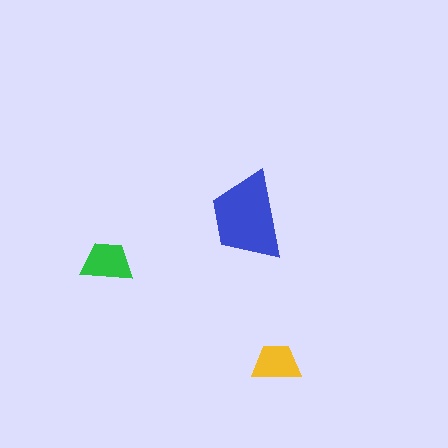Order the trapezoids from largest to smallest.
the blue one, the green one, the yellow one.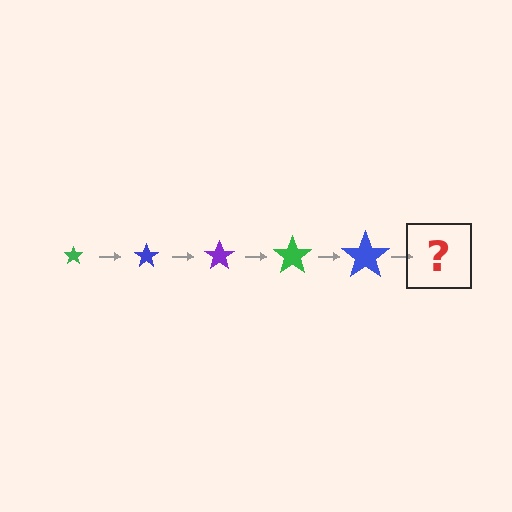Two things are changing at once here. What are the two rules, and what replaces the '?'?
The two rules are that the star grows larger each step and the color cycles through green, blue, and purple. The '?' should be a purple star, larger than the previous one.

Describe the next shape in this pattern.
It should be a purple star, larger than the previous one.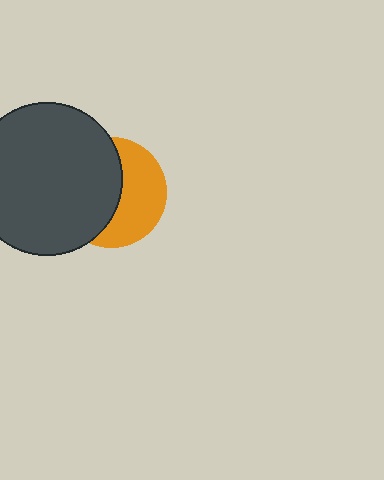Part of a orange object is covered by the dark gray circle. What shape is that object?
It is a circle.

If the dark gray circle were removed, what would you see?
You would see the complete orange circle.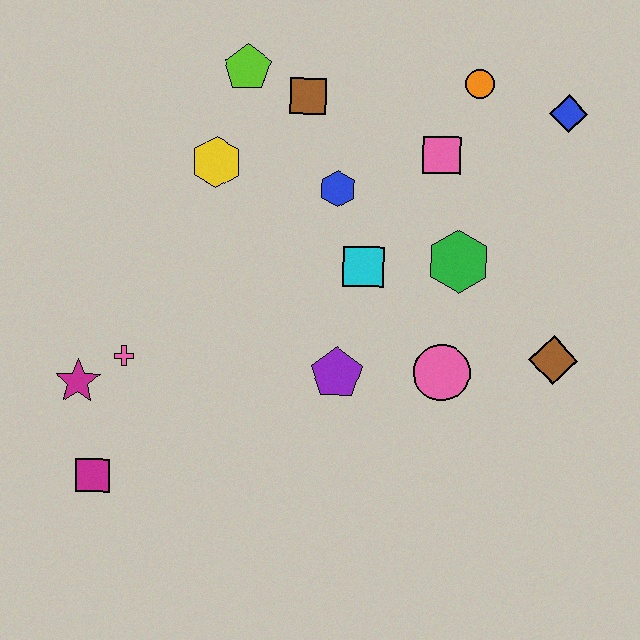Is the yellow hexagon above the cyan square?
Yes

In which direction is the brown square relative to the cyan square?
The brown square is above the cyan square.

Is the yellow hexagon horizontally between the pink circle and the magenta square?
Yes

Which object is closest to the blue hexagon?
The cyan square is closest to the blue hexagon.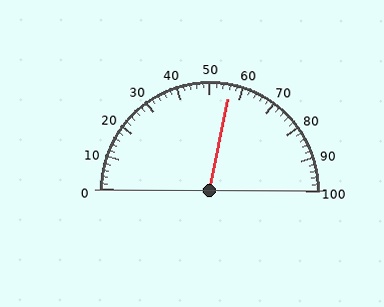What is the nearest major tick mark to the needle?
The nearest major tick mark is 60.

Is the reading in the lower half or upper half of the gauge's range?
The reading is in the upper half of the range (0 to 100).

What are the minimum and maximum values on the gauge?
The gauge ranges from 0 to 100.